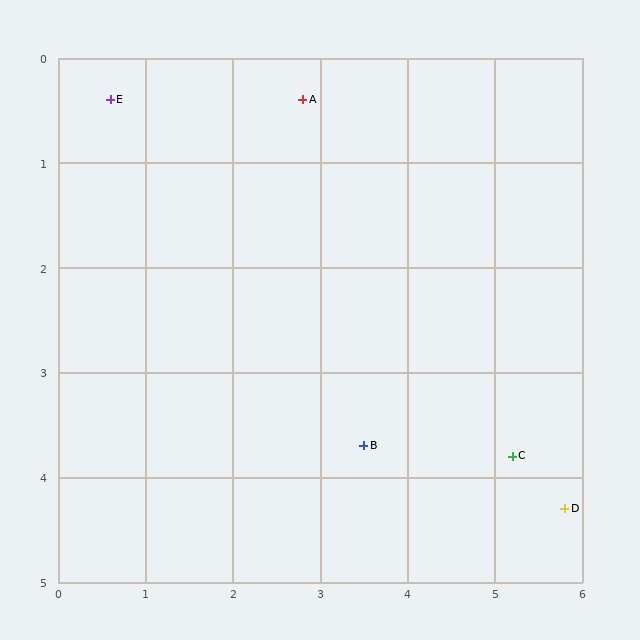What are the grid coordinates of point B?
Point B is at approximately (3.5, 3.7).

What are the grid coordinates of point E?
Point E is at approximately (0.6, 0.4).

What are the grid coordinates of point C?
Point C is at approximately (5.2, 3.8).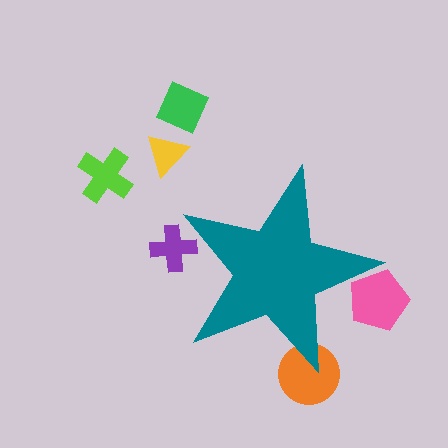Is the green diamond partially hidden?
No, the green diamond is fully visible.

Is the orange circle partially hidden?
Yes, the orange circle is partially hidden behind the teal star.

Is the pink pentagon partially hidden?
Yes, the pink pentagon is partially hidden behind the teal star.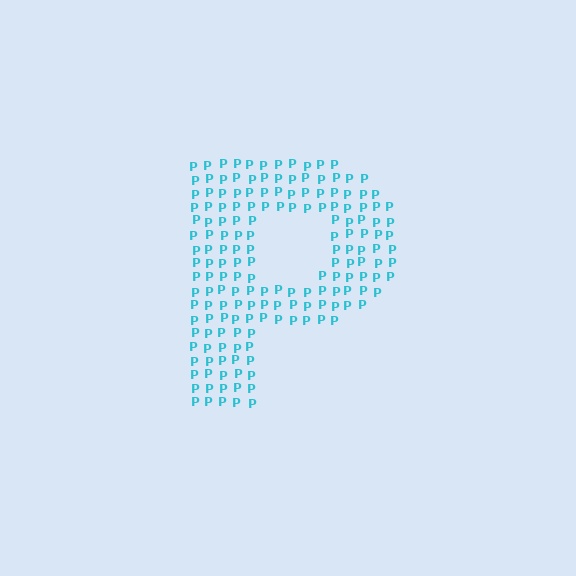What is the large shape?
The large shape is the letter P.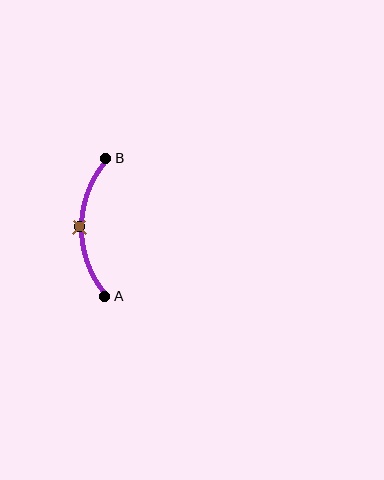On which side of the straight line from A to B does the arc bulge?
The arc bulges to the left of the straight line connecting A and B.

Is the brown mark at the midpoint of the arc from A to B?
Yes. The brown mark lies on the arc at equal arc-length from both A and B — it is the arc midpoint.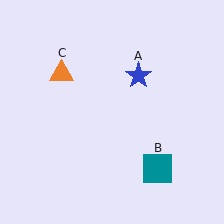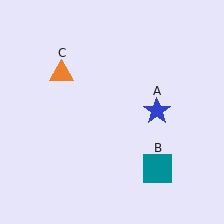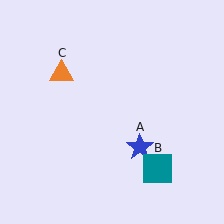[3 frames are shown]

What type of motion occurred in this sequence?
The blue star (object A) rotated clockwise around the center of the scene.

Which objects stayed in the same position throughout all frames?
Teal square (object B) and orange triangle (object C) remained stationary.